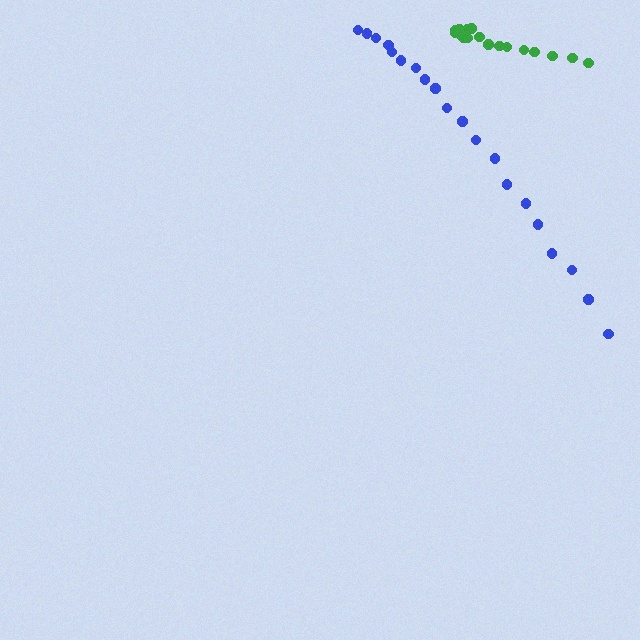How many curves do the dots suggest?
There are 2 distinct paths.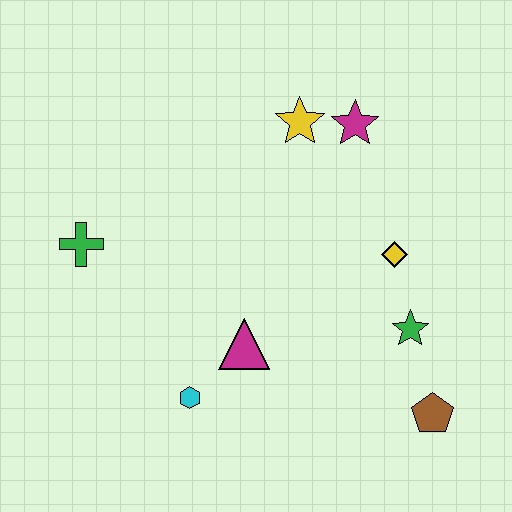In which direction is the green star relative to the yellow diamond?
The green star is below the yellow diamond.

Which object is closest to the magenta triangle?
The cyan hexagon is closest to the magenta triangle.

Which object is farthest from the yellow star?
The brown pentagon is farthest from the yellow star.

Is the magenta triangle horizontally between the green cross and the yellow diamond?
Yes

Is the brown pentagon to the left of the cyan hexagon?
No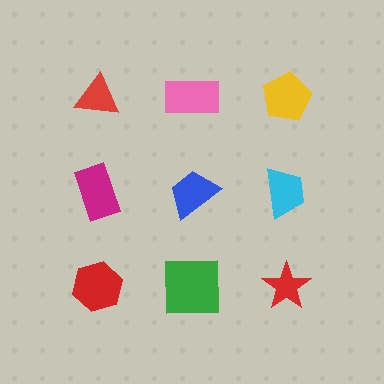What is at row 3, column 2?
A green square.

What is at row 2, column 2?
A blue trapezoid.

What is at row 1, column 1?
A red triangle.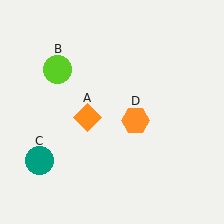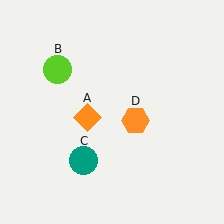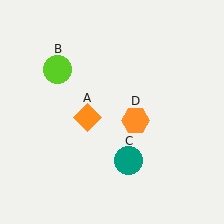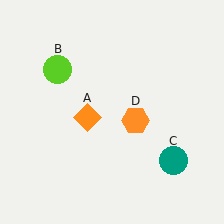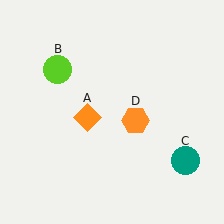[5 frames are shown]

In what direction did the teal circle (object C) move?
The teal circle (object C) moved right.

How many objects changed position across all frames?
1 object changed position: teal circle (object C).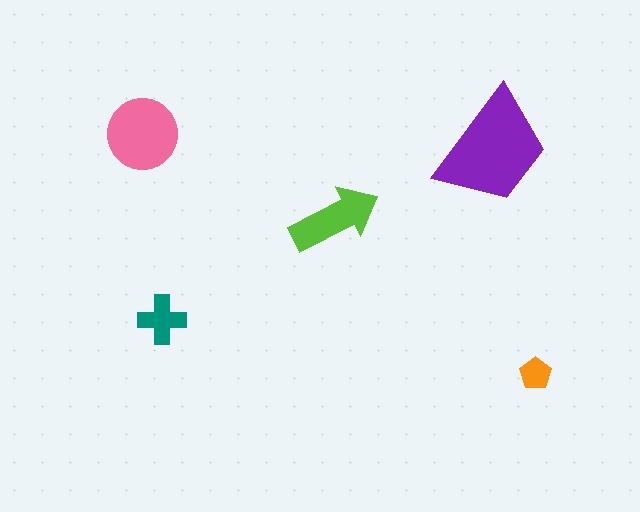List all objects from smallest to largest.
The orange pentagon, the teal cross, the lime arrow, the pink circle, the purple trapezoid.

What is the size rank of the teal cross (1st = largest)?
4th.